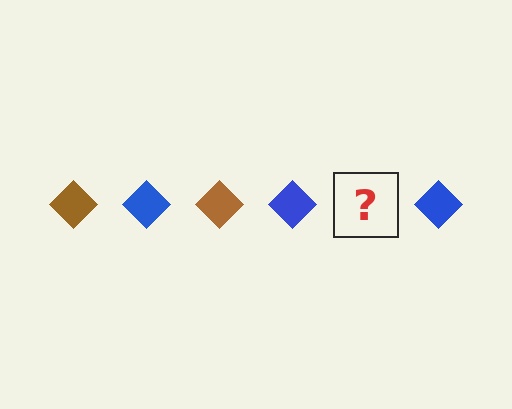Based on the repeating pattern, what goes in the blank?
The blank should be a brown diamond.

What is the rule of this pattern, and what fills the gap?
The rule is that the pattern cycles through brown, blue diamonds. The gap should be filled with a brown diamond.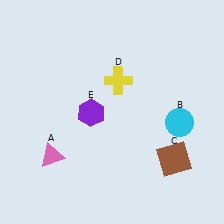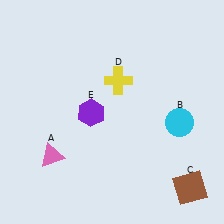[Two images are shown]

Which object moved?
The brown square (C) moved down.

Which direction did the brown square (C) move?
The brown square (C) moved down.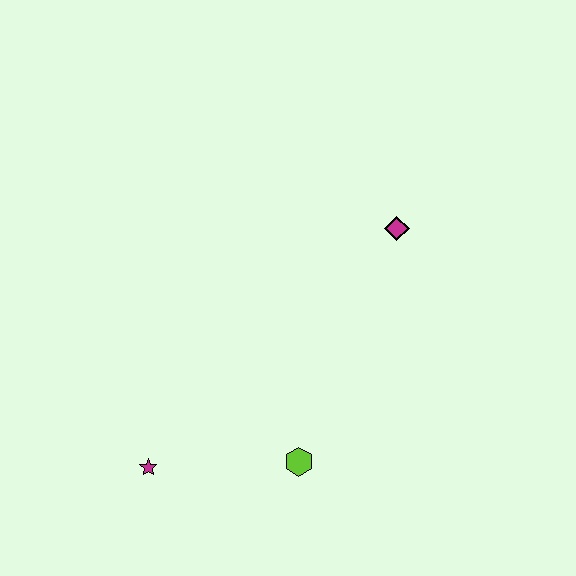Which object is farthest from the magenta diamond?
The magenta star is farthest from the magenta diamond.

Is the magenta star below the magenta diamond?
Yes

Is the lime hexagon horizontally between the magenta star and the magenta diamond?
Yes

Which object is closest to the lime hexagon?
The magenta star is closest to the lime hexagon.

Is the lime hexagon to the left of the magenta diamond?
Yes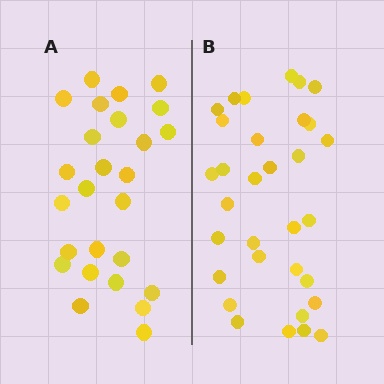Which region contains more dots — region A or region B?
Region B (the right region) has more dots.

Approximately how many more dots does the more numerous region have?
Region B has about 6 more dots than region A.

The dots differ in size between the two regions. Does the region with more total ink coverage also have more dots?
No. Region A has more total ink coverage because its dots are larger, but region B actually contains more individual dots. Total area can be misleading — the number of items is what matters here.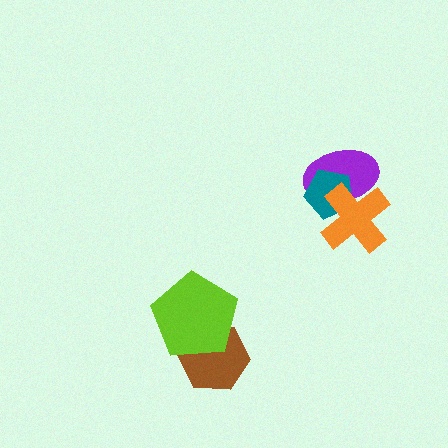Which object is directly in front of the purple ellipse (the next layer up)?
The teal pentagon is directly in front of the purple ellipse.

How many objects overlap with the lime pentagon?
1 object overlaps with the lime pentagon.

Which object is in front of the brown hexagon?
The lime pentagon is in front of the brown hexagon.